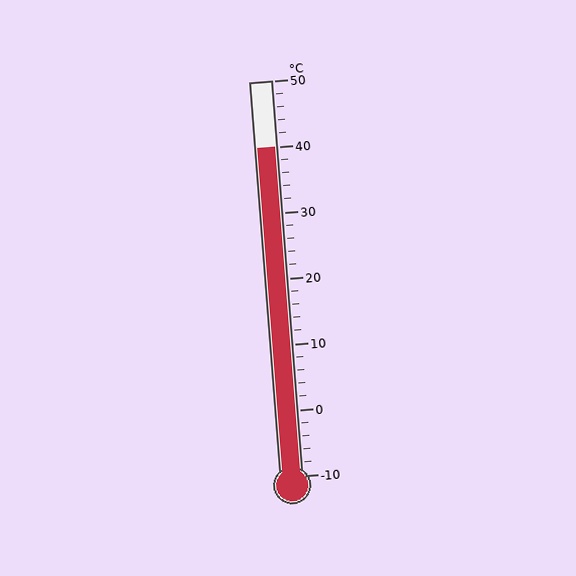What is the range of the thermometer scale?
The thermometer scale ranges from -10°C to 50°C.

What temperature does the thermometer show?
The thermometer shows approximately 40°C.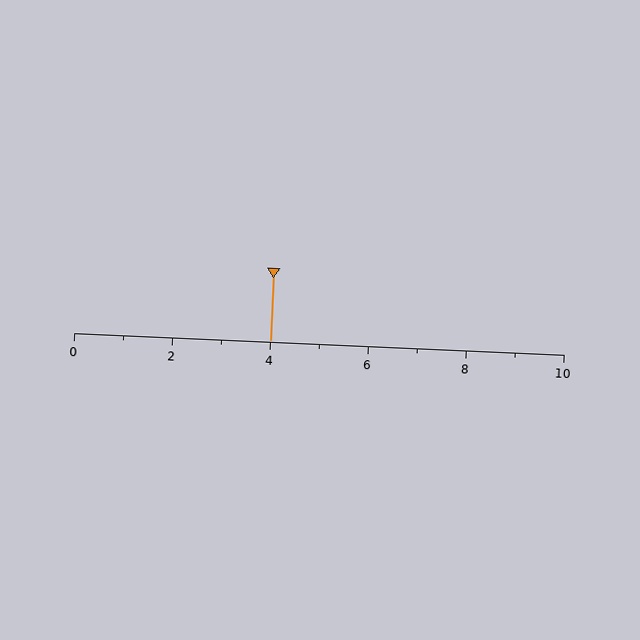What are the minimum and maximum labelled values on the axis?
The axis runs from 0 to 10.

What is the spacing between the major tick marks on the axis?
The major ticks are spaced 2 apart.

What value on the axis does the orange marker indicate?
The marker indicates approximately 4.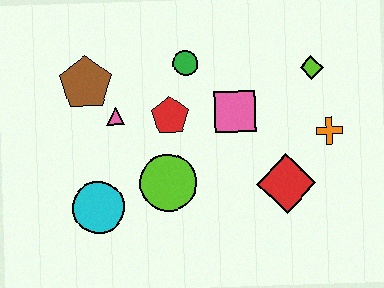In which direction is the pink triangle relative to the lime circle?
The pink triangle is above the lime circle.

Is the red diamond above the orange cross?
No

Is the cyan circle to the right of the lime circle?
No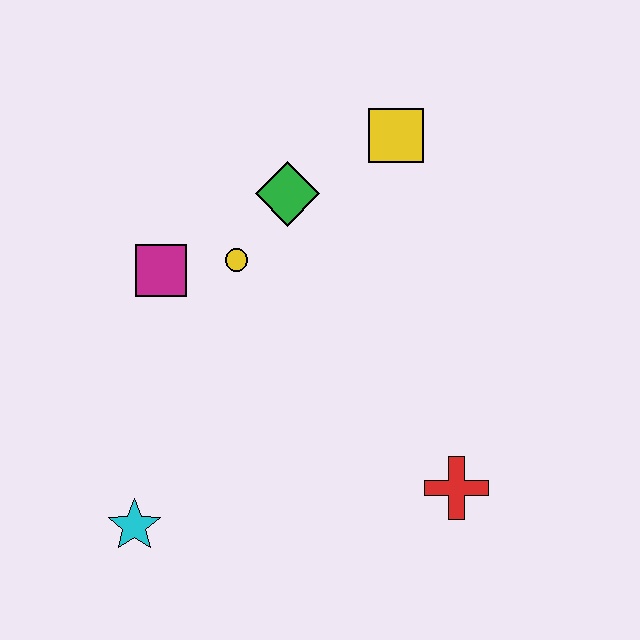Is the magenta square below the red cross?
No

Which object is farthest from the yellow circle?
The red cross is farthest from the yellow circle.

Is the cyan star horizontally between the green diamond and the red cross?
No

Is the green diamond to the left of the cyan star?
No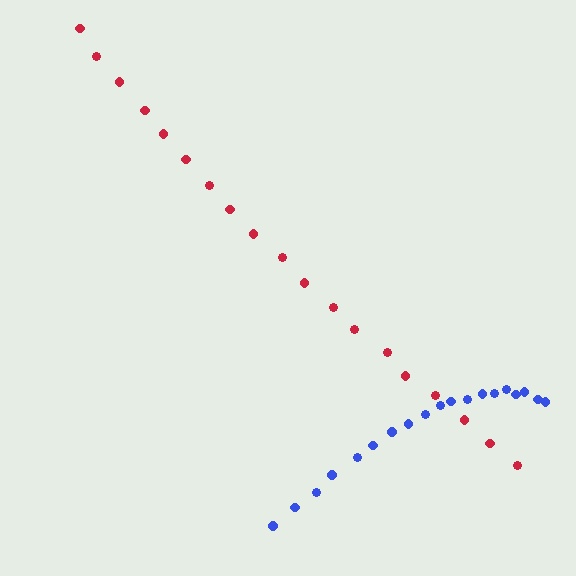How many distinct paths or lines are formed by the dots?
There are 2 distinct paths.